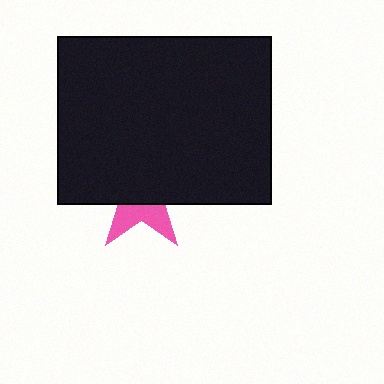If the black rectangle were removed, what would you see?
You would see the complete pink star.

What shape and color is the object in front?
The object in front is a black rectangle.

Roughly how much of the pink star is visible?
A small part of it is visible (roughly 35%).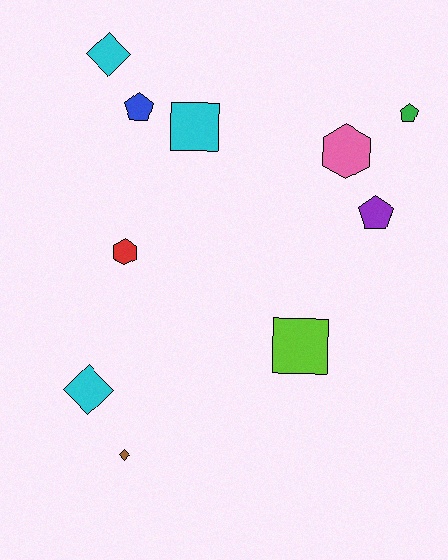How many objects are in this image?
There are 10 objects.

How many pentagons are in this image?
There are 3 pentagons.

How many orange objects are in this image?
There are no orange objects.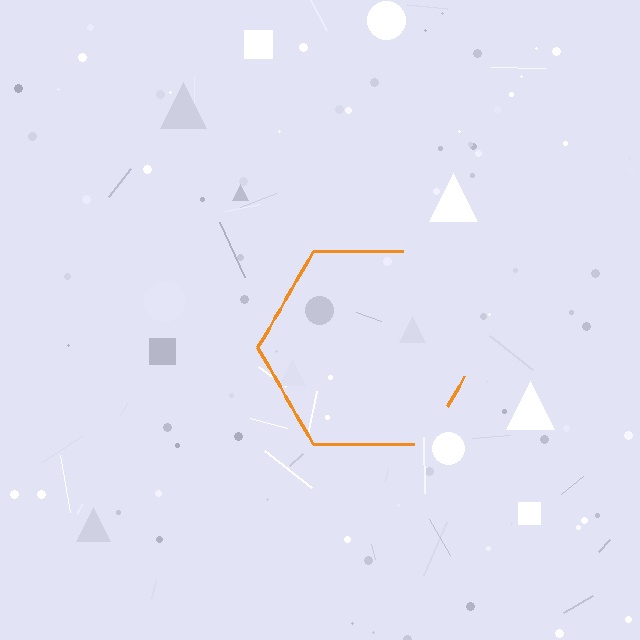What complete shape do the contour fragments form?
The contour fragments form a hexagon.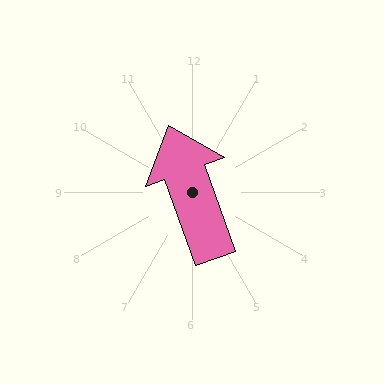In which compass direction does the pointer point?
North.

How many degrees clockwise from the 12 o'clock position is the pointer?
Approximately 340 degrees.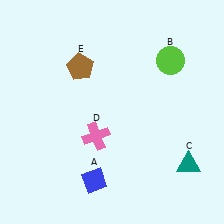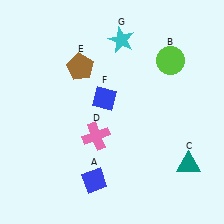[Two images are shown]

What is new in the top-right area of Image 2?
A cyan star (G) was added in the top-right area of Image 2.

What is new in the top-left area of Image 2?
A blue diamond (F) was added in the top-left area of Image 2.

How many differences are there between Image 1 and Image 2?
There are 2 differences between the two images.